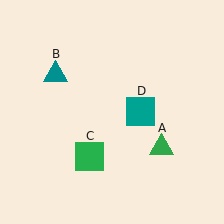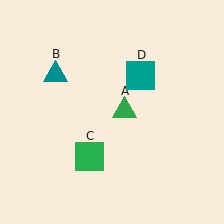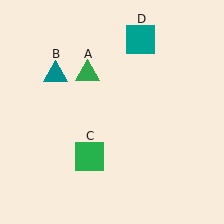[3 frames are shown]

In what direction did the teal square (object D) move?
The teal square (object D) moved up.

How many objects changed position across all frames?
2 objects changed position: green triangle (object A), teal square (object D).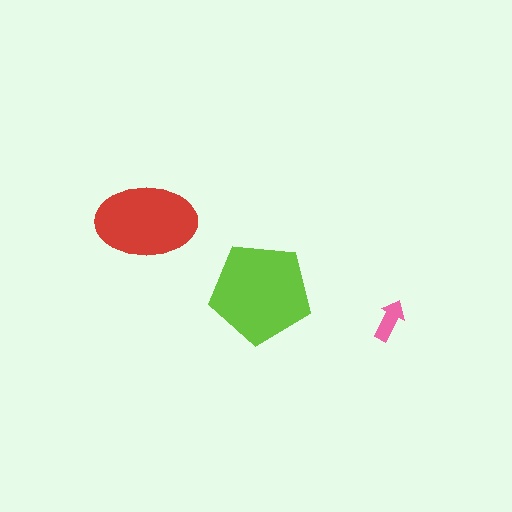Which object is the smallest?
The pink arrow.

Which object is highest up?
The red ellipse is topmost.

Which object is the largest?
The lime pentagon.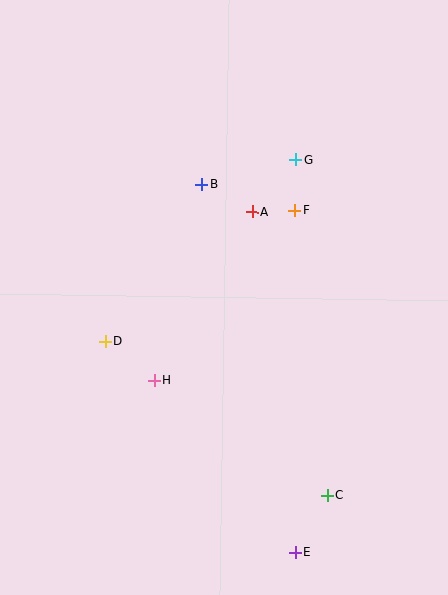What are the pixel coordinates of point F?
Point F is at (295, 211).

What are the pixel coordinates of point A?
Point A is at (253, 212).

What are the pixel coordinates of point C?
Point C is at (327, 495).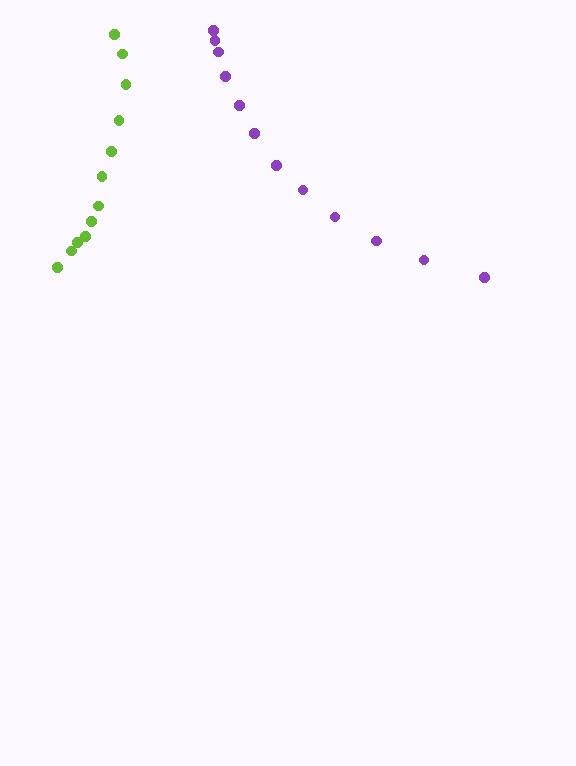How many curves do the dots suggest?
There are 2 distinct paths.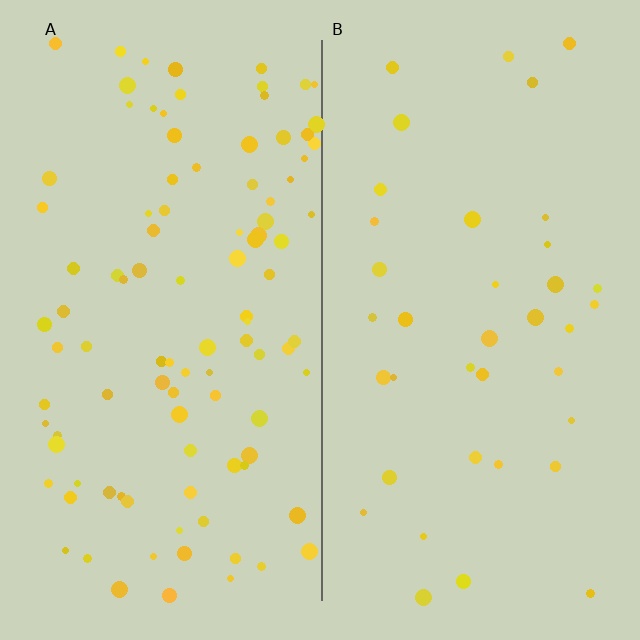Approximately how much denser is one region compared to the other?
Approximately 2.7× — region A over region B.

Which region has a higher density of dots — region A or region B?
A (the left).